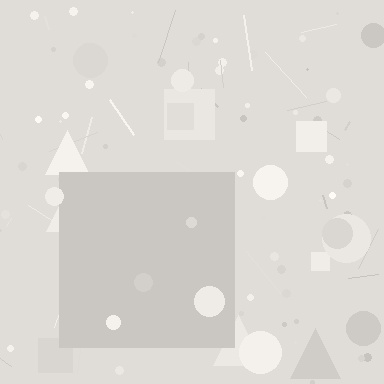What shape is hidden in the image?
A square is hidden in the image.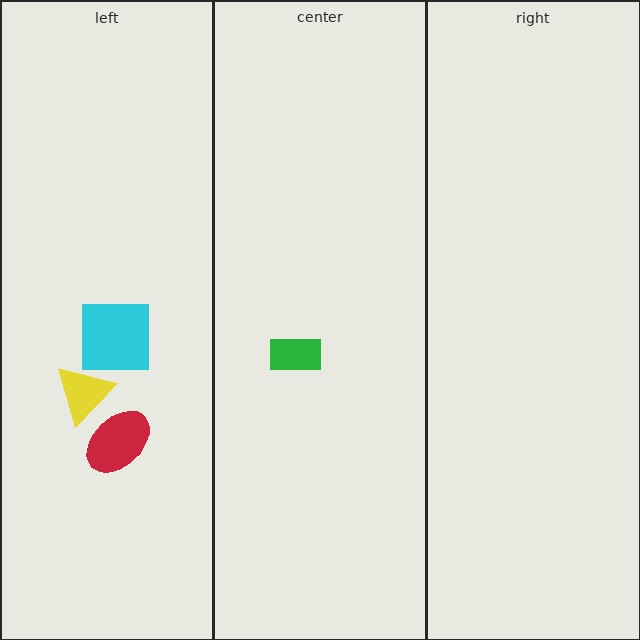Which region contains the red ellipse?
The left region.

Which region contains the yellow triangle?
The left region.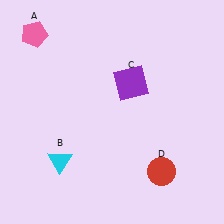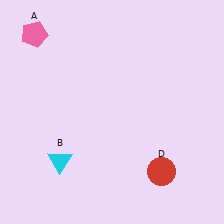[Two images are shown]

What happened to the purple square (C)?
The purple square (C) was removed in Image 2. It was in the top-right area of Image 1.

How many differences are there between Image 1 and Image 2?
There is 1 difference between the two images.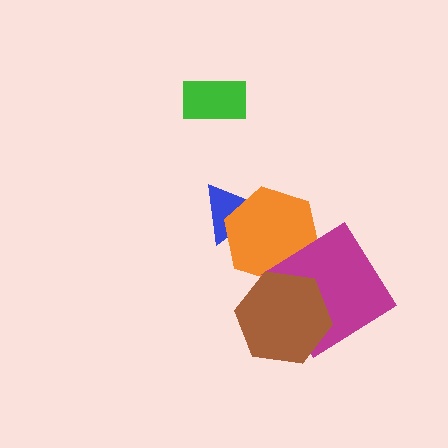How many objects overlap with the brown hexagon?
2 objects overlap with the brown hexagon.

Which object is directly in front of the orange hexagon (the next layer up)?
The magenta diamond is directly in front of the orange hexagon.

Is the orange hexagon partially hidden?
Yes, it is partially covered by another shape.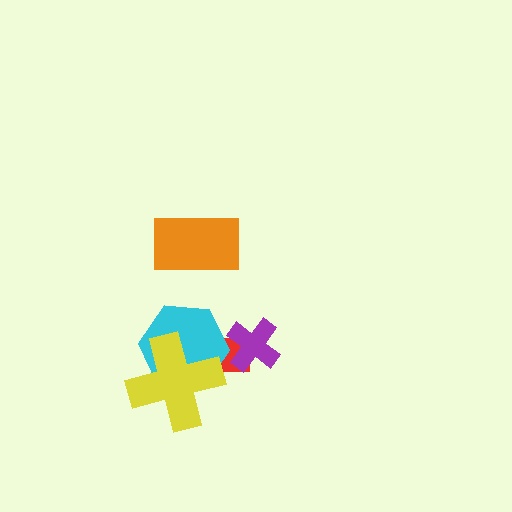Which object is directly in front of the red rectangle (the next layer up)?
The cyan hexagon is directly in front of the red rectangle.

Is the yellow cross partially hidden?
No, no other shape covers it.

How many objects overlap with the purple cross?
1 object overlaps with the purple cross.